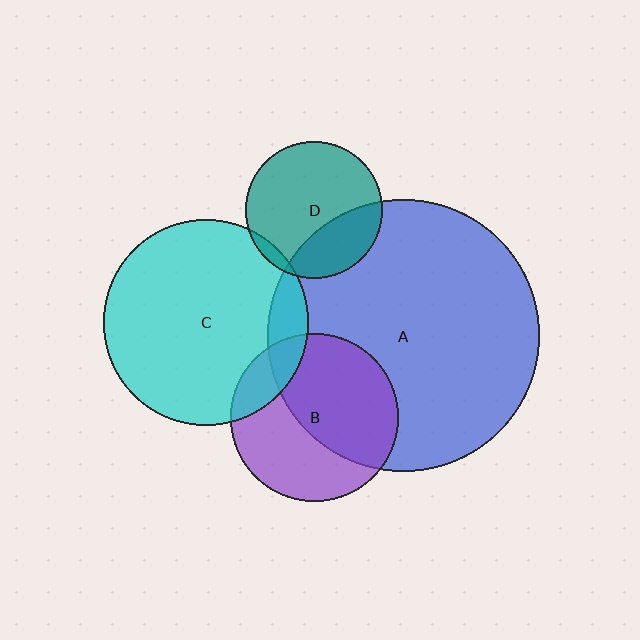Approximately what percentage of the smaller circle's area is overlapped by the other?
Approximately 15%.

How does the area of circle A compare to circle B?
Approximately 2.6 times.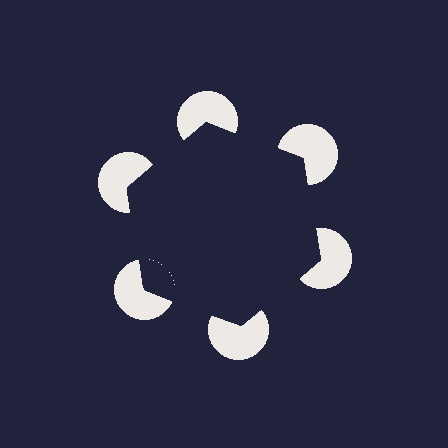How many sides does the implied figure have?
6 sides.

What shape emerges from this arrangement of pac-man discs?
An illusory hexagon — its edges are inferred from the aligned wedge cuts in the pac-man discs, not physically drawn.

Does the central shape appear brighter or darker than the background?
It typically appears slightly darker than the background, even though no actual brightness change is drawn.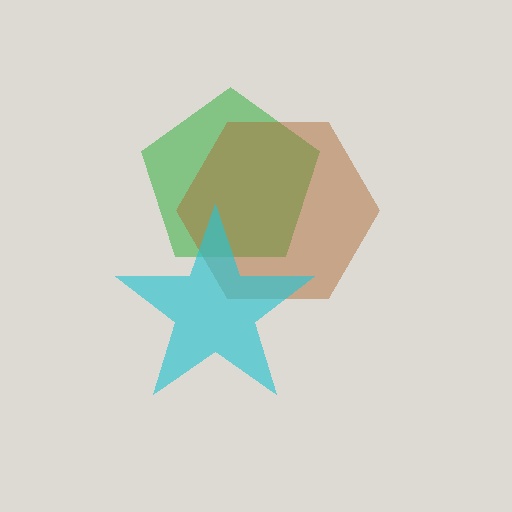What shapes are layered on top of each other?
The layered shapes are: a green pentagon, a brown hexagon, a cyan star.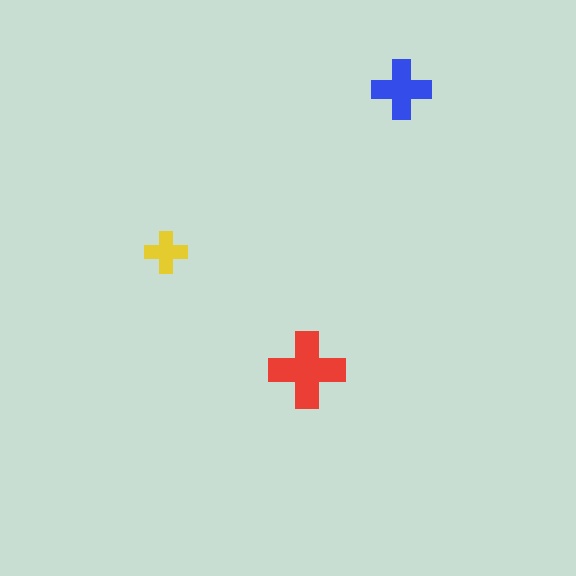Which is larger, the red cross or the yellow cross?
The red one.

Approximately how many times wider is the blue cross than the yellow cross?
About 1.5 times wider.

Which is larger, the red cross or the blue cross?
The red one.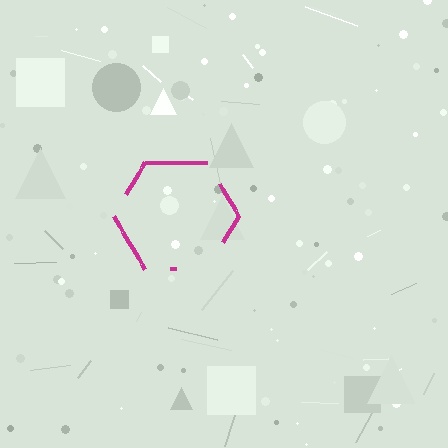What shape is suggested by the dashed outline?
The dashed outline suggests a hexagon.